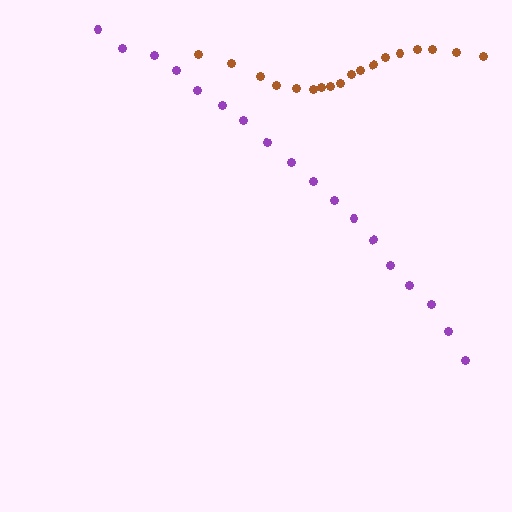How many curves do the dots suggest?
There are 2 distinct paths.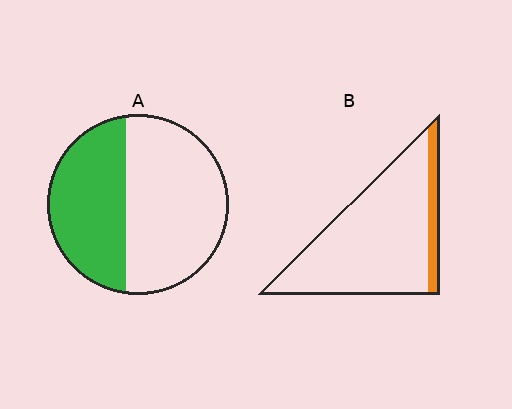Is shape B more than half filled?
No.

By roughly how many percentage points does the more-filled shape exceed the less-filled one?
By roughly 30 percentage points (A over B).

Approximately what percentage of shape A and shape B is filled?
A is approximately 40% and B is approximately 15%.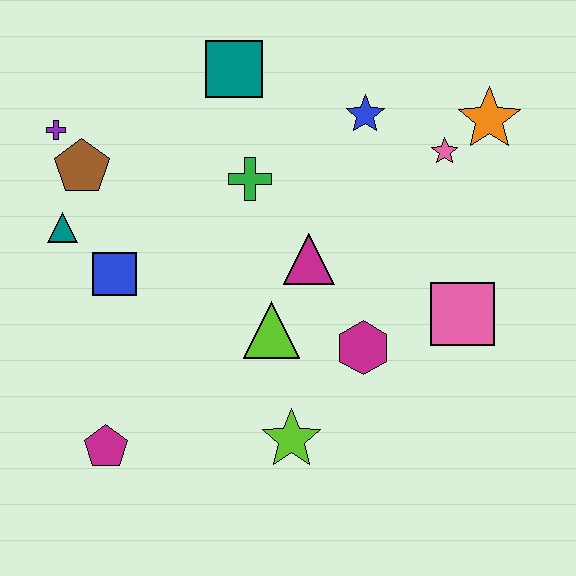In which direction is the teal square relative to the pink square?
The teal square is above the pink square.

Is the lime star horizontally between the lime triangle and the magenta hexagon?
Yes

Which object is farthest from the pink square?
The purple cross is farthest from the pink square.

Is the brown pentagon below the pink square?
No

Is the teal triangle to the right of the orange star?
No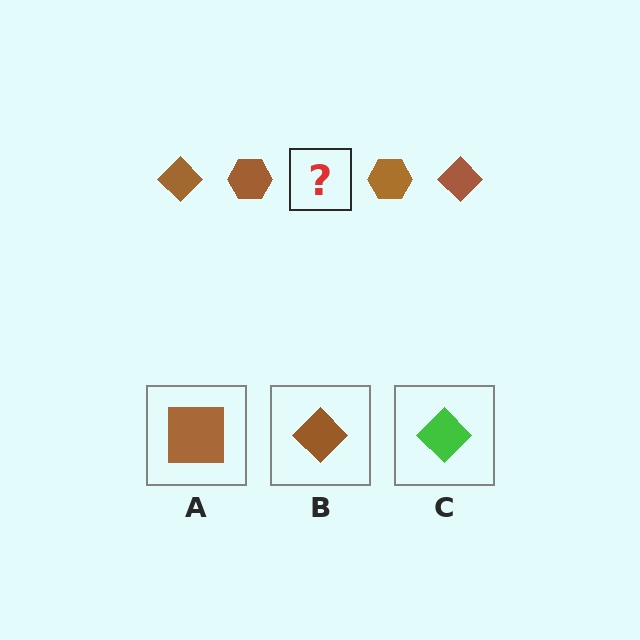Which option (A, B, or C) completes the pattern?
B.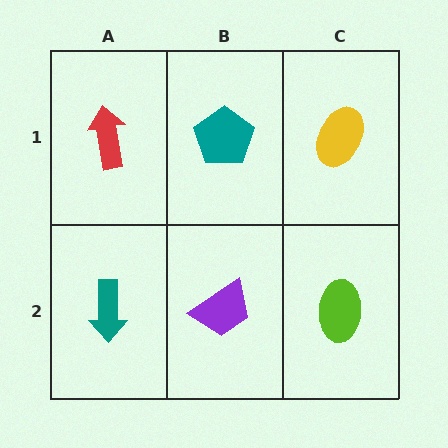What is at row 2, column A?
A teal arrow.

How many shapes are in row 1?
3 shapes.